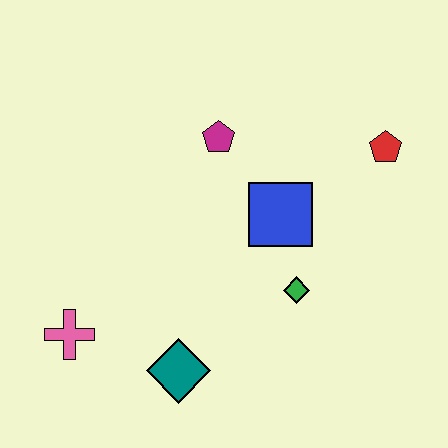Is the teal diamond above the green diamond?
No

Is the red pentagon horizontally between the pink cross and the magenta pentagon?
No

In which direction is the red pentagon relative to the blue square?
The red pentagon is to the right of the blue square.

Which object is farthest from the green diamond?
The pink cross is farthest from the green diamond.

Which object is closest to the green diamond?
The blue square is closest to the green diamond.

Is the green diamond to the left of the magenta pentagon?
No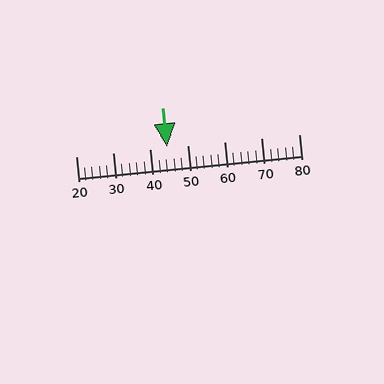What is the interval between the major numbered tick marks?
The major tick marks are spaced 10 units apart.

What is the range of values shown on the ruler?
The ruler shows values from 20 to 80.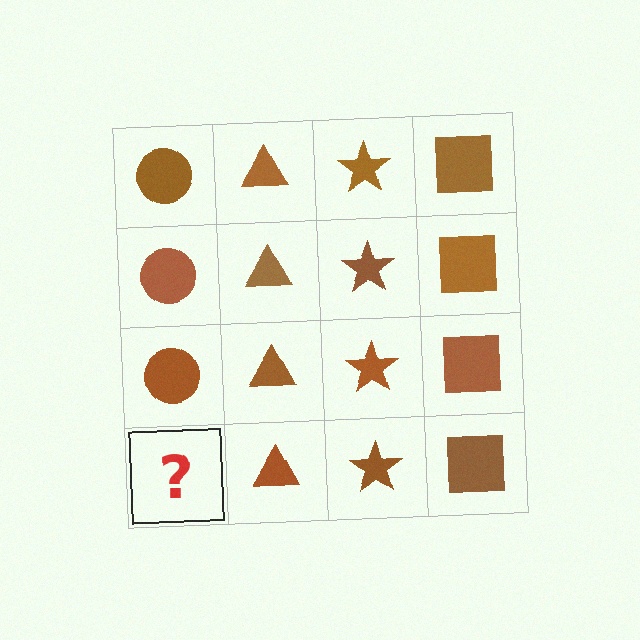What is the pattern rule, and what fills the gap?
The rule is that each column has a consistent shape. The gap should be filled with a brown circle.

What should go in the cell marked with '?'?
The missing cell should contain a brown circle.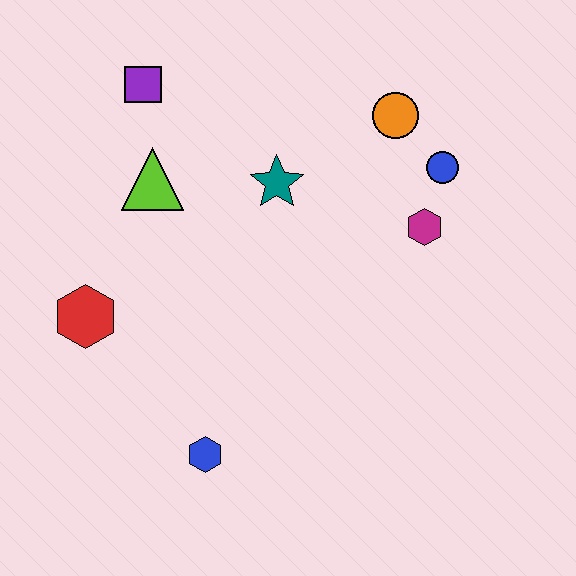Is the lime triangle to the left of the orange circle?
Yes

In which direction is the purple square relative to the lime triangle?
The purple square is above the lime triangle.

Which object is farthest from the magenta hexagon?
The red hexagon is farthest from the magenta hexagon.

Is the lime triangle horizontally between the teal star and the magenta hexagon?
No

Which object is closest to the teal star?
The lime triangle is closest to the teal star.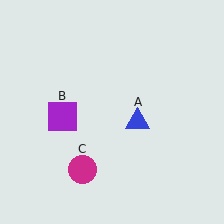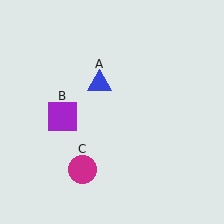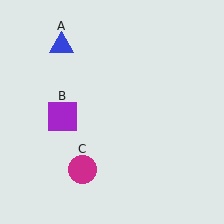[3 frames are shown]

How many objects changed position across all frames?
1 object changed position: blue triangle (object A).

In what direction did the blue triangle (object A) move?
The blue triangle (object A) moved up and to the left.